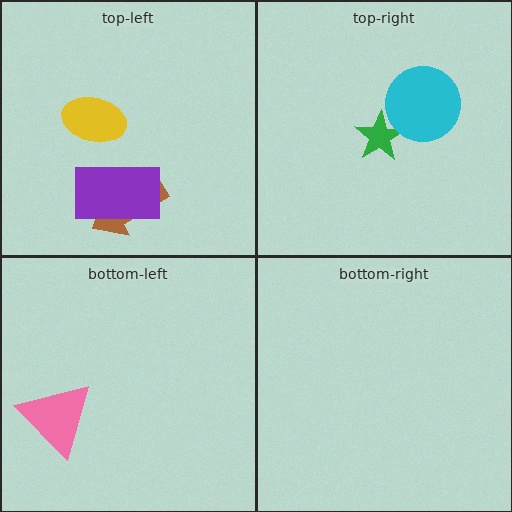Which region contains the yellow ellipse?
The top-left region.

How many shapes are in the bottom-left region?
1.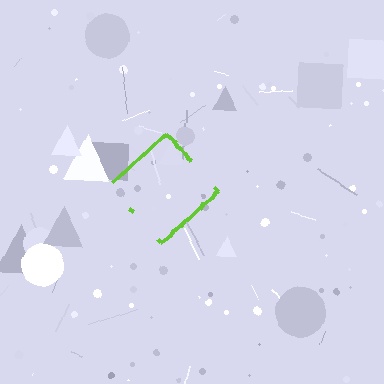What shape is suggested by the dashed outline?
The dashed outline suggests a diamond.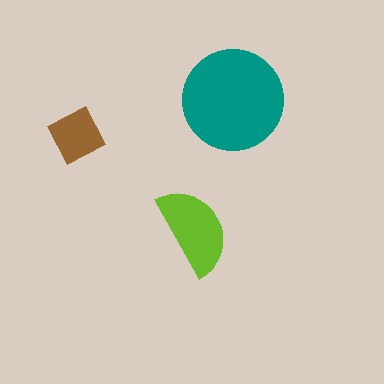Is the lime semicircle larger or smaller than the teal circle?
Smaller.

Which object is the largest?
The teal circle.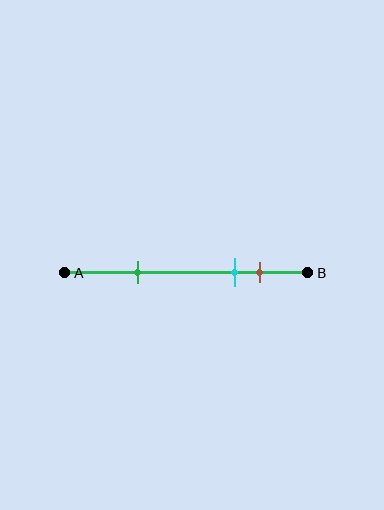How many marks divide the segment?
There are 3 marks dividing the segment.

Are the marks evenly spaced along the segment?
No, the marks are not evenly spaced.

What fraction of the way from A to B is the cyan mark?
The cyan mark is approximately 70% (0.7) of the way from A to B.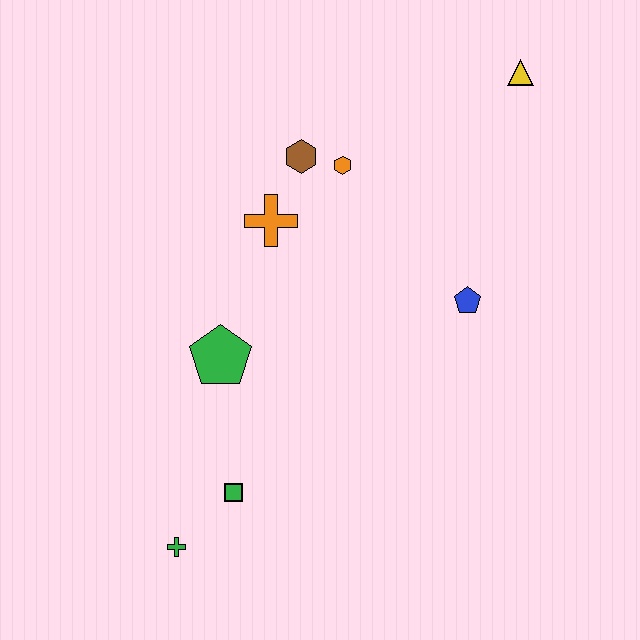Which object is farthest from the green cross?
The yellow triangle is farthest from the green cross.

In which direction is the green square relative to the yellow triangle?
The green square is below the yellow triangle.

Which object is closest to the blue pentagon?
The orange hexagon is closest to the blue pentagon.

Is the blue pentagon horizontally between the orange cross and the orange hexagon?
No